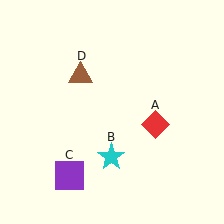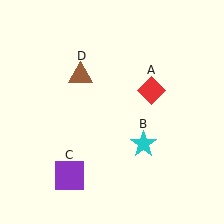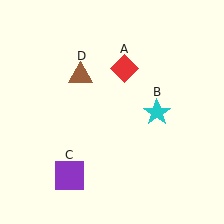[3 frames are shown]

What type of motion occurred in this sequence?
The red diamond (object A), cyan star (object B) rotated counterclockwise around the center of the scene.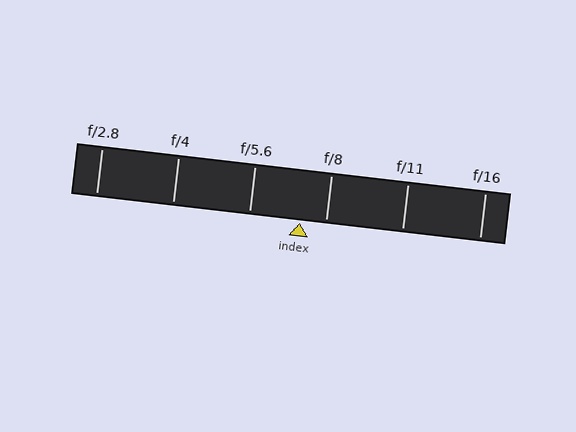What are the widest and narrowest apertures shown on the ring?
The widest aperture shown is f/2.8 and the narrowest is f/16.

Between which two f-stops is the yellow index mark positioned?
The index mark is between f/5.6 and f/8.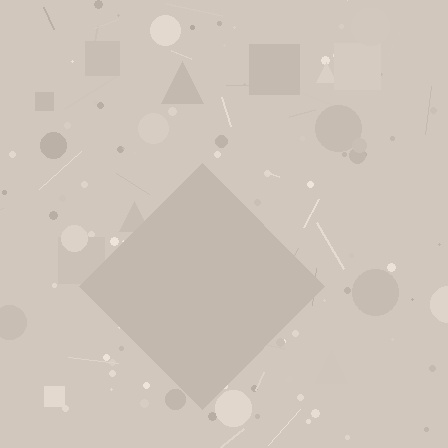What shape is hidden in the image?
A diamond is hidden in the image.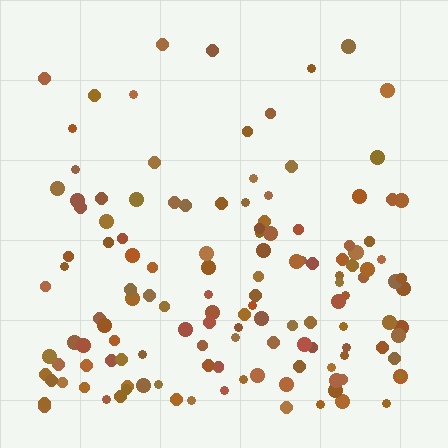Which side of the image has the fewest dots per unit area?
The top.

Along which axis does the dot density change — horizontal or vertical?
Vertical.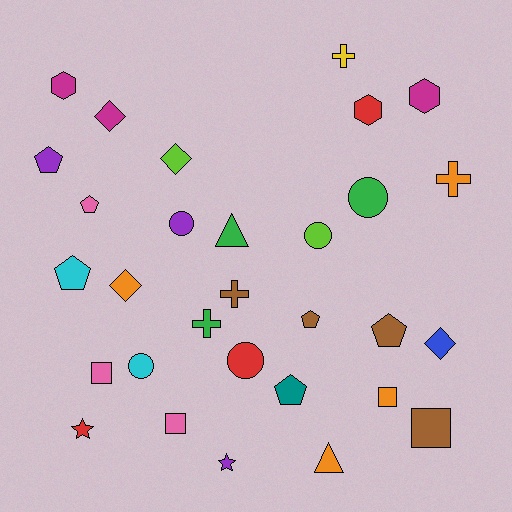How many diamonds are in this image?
There are 4 diamonds.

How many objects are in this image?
There are 30 objects.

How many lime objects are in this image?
There are 2 lime objects.